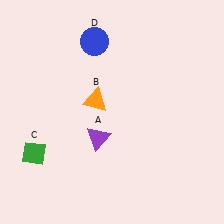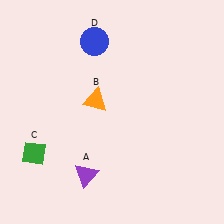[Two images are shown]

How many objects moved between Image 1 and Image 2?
1 object moved between the two images.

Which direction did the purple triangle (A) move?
The purple triangle (A) moved down.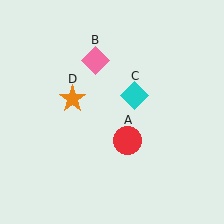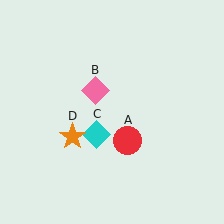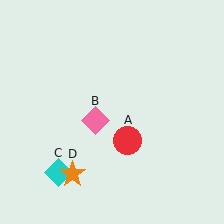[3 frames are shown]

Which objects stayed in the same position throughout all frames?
Red circle (object A) remained stationary.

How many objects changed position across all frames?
3 objects changed position: pink diamond (object B), cyan diamond (object C), orange star (object D).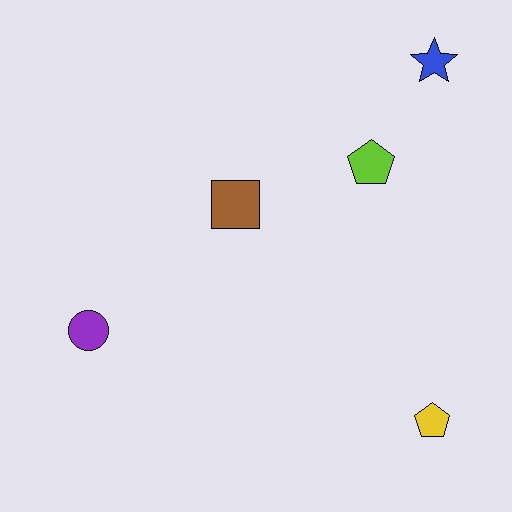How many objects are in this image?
There are 5 objects.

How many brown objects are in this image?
There is 1 brown object.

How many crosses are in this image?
There are no crosses.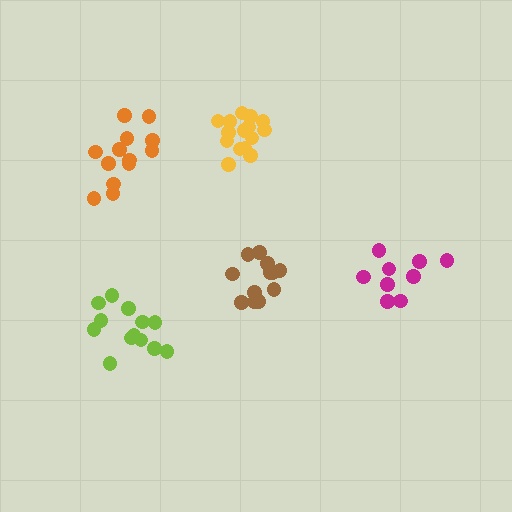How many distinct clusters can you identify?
There are 5 distinct clusters.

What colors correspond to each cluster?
The clusters are colored: orange, magenta, lime, yellow, brown.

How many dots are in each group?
Group 1: 13 dots, Group 2: 9 dots, Group 3: 13 dots, Group 4: 15 dots, Group 5: 12 dots (62 total).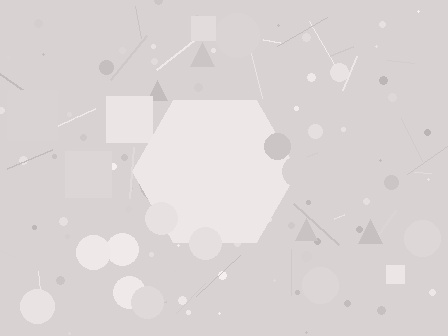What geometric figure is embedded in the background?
A hexagon is embedded in the background.